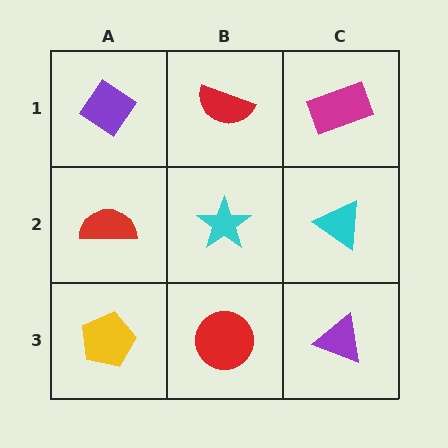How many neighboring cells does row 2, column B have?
4.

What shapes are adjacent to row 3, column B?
A cyan star (row 2, column B), a yellow pentagon (row 3, column A), a purple triangle (row 3, column C).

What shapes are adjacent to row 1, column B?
A cyan star (row 2, column B), a purple diamond (row 1, column A), a magenta rectangle (row 1, column C).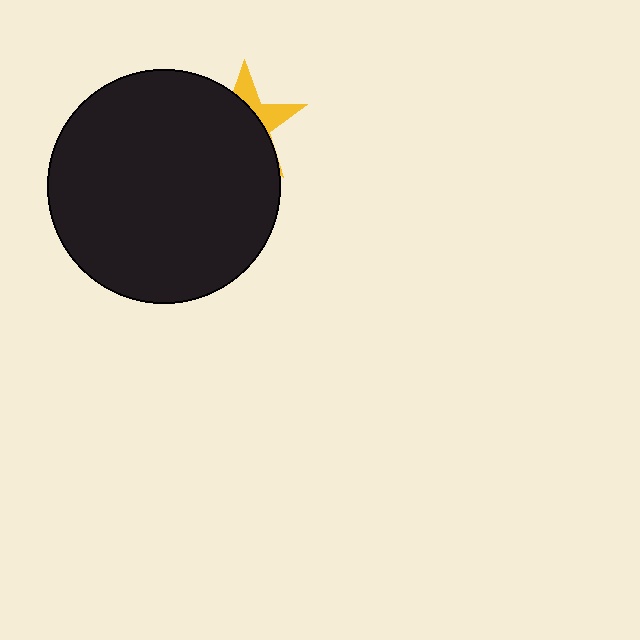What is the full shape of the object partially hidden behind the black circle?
The partially hidden object is a yellow star.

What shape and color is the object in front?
The object in front is a black circle.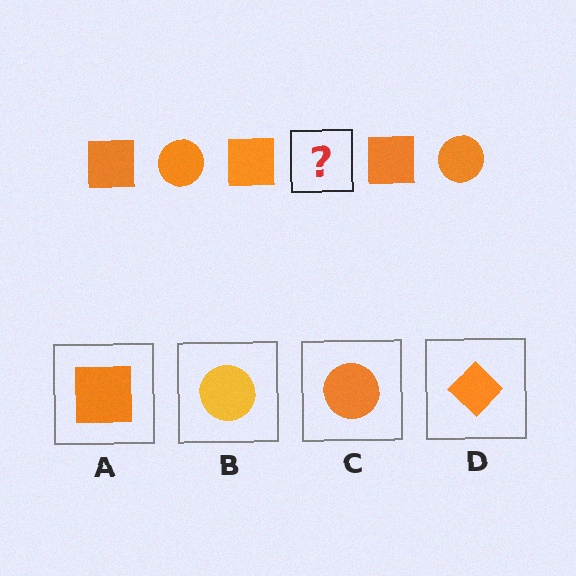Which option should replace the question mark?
Option C.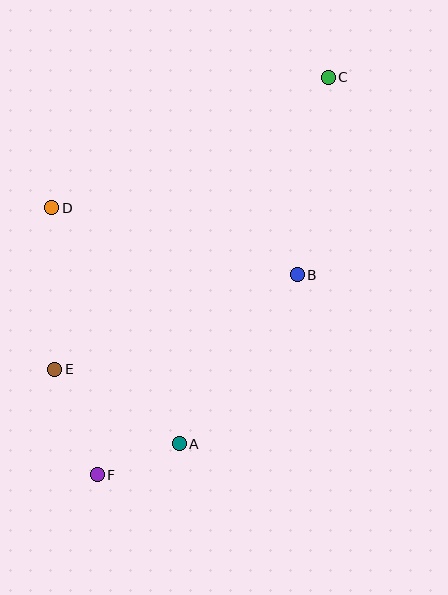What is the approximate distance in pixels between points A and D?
The distance between A and D is approximately 268 pixels.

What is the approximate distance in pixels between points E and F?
The distance between E and F is approximately 113 pixels.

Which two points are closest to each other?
Points A and F are closest to each other.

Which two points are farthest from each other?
Points C and F are farthest from each other.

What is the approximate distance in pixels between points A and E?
The distance between A and E is approximately 145 pixels.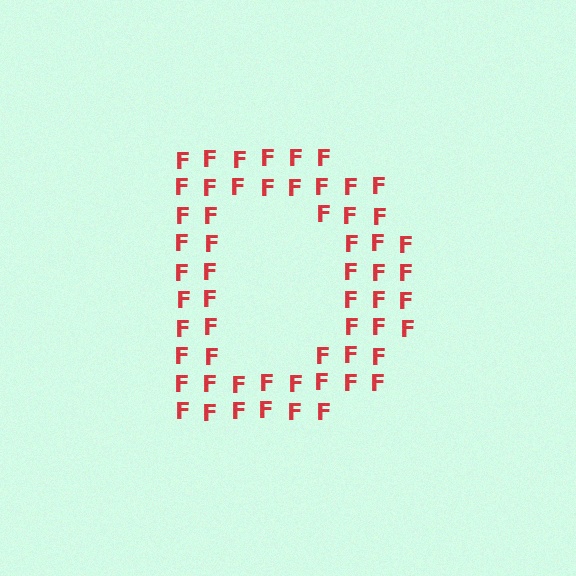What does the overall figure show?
The overall figure shows the letter D.